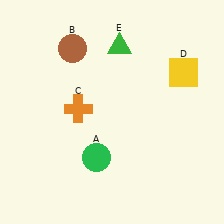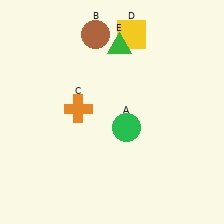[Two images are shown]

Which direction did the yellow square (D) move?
The yellow square (D) moved left.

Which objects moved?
The objects that moved are: the green circle (A), the brown circle (B), the yellow square (D).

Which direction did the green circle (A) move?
The green circle (A) moved up.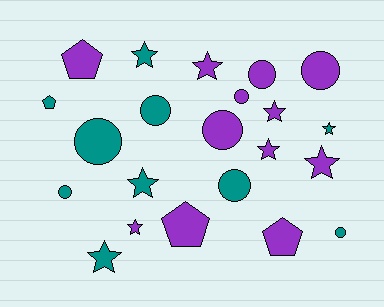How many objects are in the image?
There are 22 objects.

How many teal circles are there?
There are 5 teal circles.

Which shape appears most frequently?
Star, with 9 objects.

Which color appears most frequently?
Purple, with 12 objects.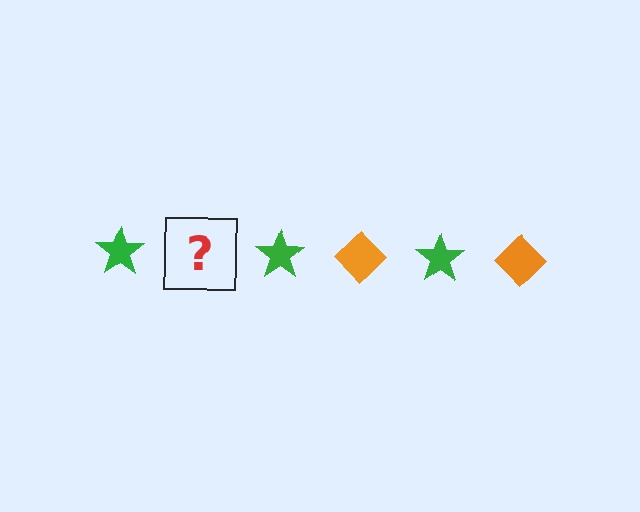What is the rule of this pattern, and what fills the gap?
The rule is that the pattern alternates between green star and orange diamond. The gap should be filled with an orange diamond.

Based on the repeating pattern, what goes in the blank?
The blank should be an orange diamond.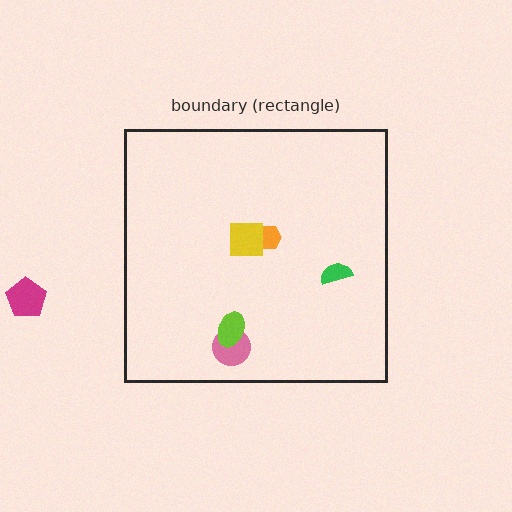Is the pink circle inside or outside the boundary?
Inside.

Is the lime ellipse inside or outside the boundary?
Inside.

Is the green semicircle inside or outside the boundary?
Inside.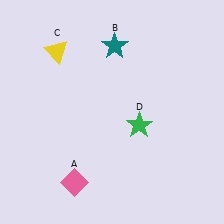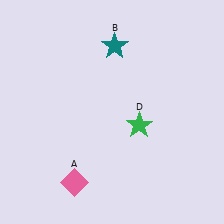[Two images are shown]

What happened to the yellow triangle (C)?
The yellow triangle (C) was removed in Image 2. It was in the top-left area of Image 1.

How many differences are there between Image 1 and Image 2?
There is 1 difference between the two images.